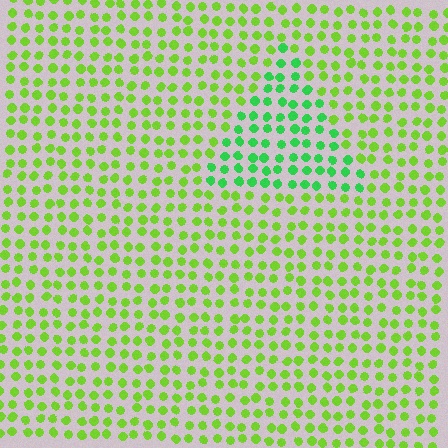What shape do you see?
I see a triangle.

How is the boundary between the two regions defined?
The boundary is defined purely by a slight shift in hue (about 37 degrees). Spacing, size, and orientation are identical on both sides.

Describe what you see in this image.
The image is filled with small lime elements in a uniform arrangement. A triangle-shaped region is visible where the elements are tinted to a slightly different hue, forming a subtle color boundary.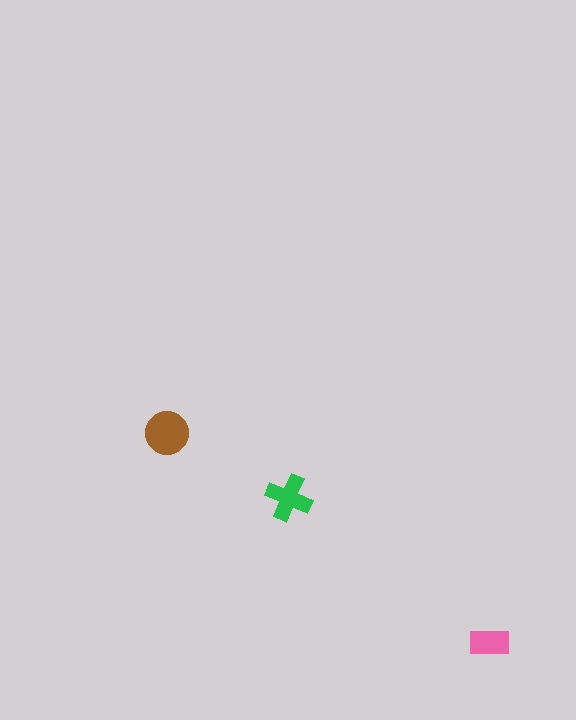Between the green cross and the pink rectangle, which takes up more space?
The green cross.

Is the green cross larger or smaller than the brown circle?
Smaller.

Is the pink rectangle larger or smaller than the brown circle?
Smaller.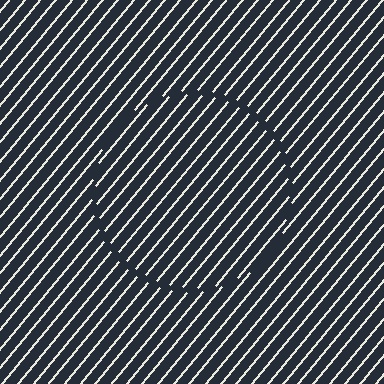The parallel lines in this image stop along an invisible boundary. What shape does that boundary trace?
An illusory circle. The interior of the shape contains the same grating, shifted by half a period — the contour is defined by the phase discontinuity where line-ends from the inner and outer gratings abut.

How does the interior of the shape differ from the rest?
The interior of the shape contains the same grating, shifted by half a period — the contour is defined by the phase discontinuity where line-ends from the inner and outer gratings abut.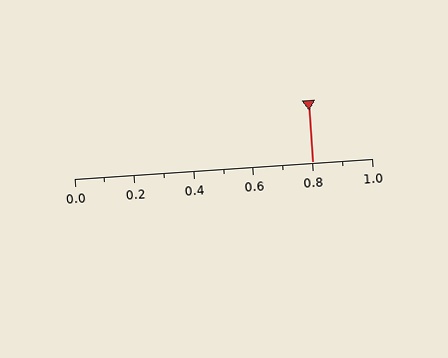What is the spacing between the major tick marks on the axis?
The major ticks are spaced 0.2 apart.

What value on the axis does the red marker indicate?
The marker indicates approximately 0.8.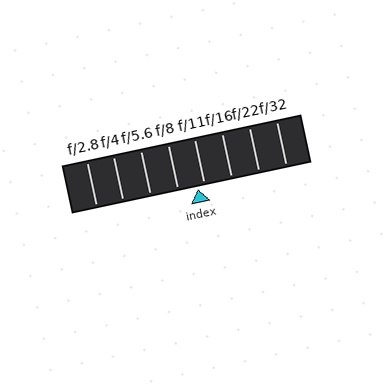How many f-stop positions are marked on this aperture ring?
There are 8 f-stop positions marked.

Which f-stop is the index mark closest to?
The index mark is closest to f/11.